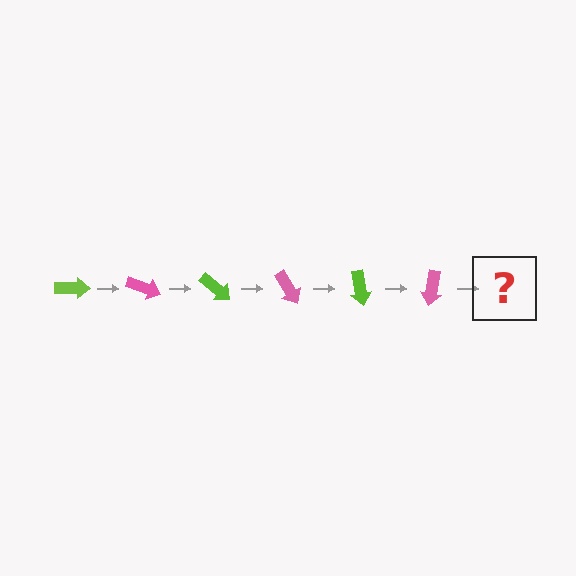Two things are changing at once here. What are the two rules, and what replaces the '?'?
The two rules are that it rotates 20 degrees each step and the color cycles through lime and pink. The '?' should be a lime arrow, rotated 120 degrees from the start.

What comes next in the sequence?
The next element should be a lime arrow, rotated 120 degrees from the start.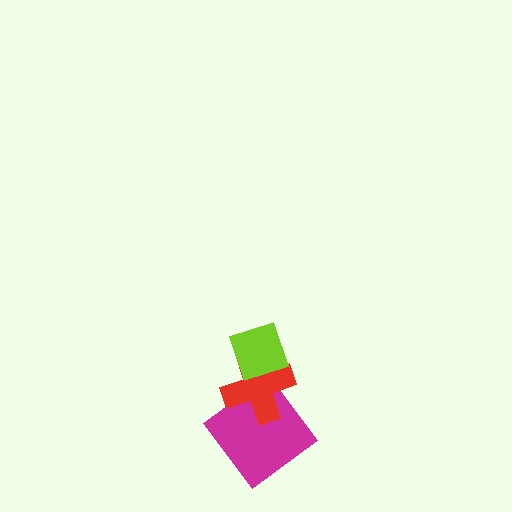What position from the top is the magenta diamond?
The magenta diamond is 3rd from the top.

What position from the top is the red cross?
The red cross is 2nd from the top.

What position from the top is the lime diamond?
The lime diamond is 1st from the top.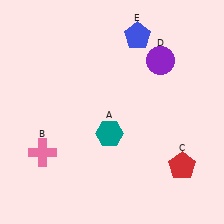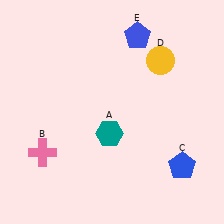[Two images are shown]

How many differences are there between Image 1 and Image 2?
There are 2 differences between the two images.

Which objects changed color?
C changed from red to blue. D changed from purple to yellow.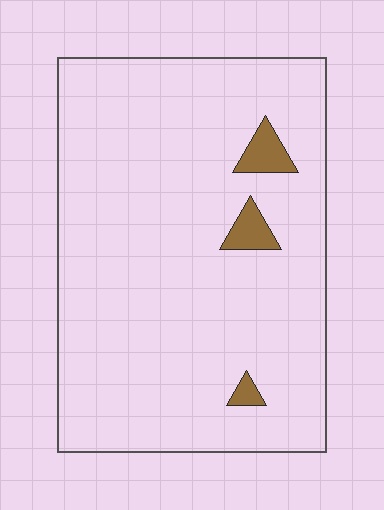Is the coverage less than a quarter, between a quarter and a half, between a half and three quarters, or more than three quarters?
Less than a quarter.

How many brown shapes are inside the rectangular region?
3.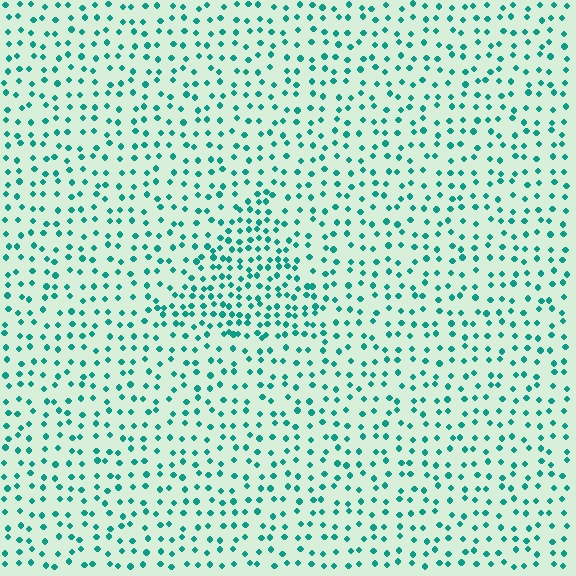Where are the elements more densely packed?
The elements are more densely packed inside the triangle boundary.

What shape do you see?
I see a triangle.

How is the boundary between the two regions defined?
The boundary is defined by a change in element density (approximately 1.8x ratio). All elements are the same color, size, and shape.